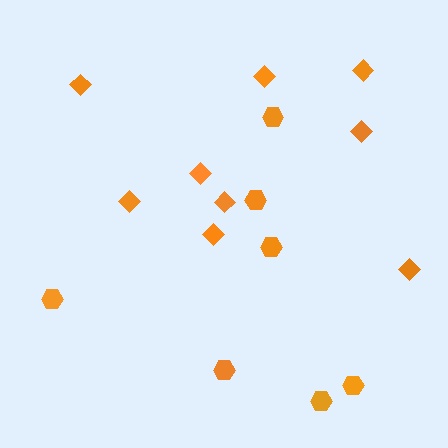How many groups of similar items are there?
There are 2 groups: one group of diamonds (9) and one group of hexagons (7).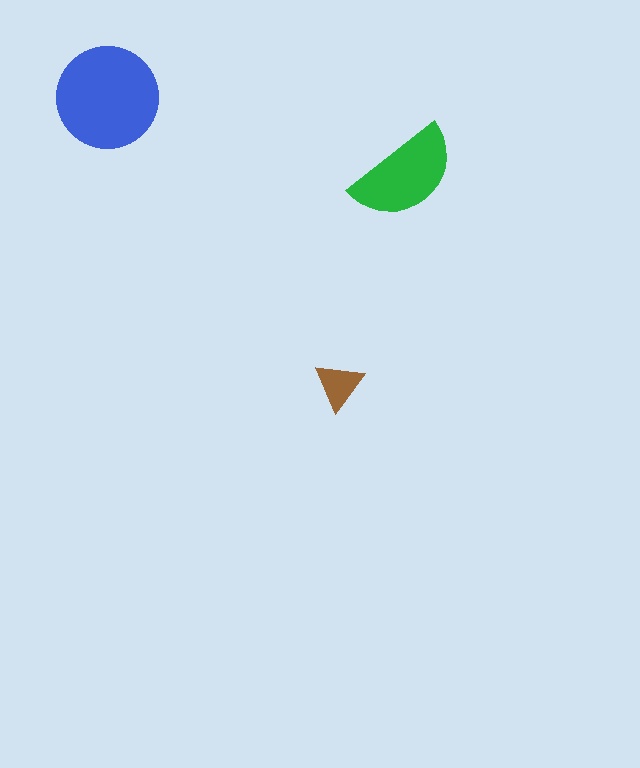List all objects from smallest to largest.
The brown triangle, the green semicircle, the blue circle.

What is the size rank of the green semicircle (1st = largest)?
2nd.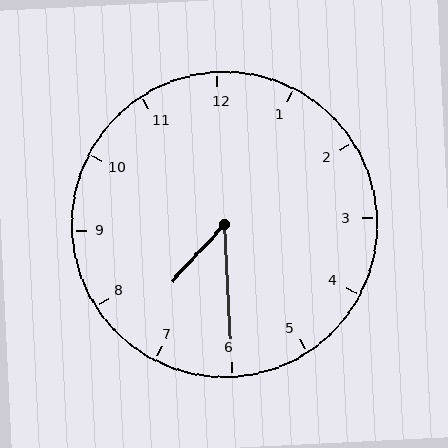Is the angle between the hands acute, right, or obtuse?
It is acute.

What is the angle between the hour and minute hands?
Approximately 45 degrees.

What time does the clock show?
7:30.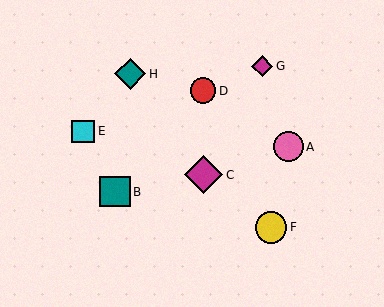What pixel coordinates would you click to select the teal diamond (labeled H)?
Click at (130, 74) to select the teal diamond H.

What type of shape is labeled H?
Shape H is a teal diamond.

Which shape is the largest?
The magenta diamond (labeled C) is the largest.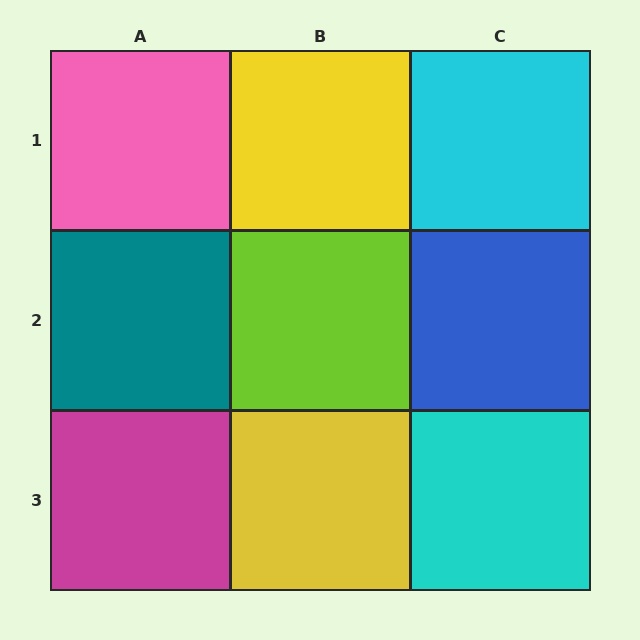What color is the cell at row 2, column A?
Teal.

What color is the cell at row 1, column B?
Yellow.